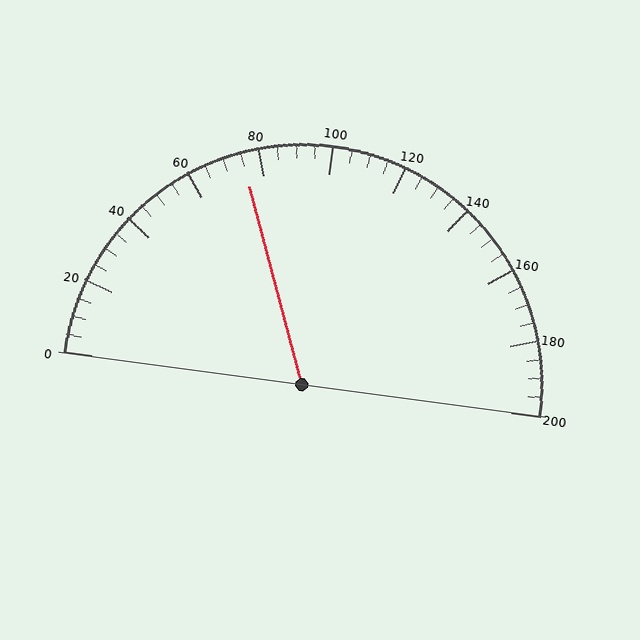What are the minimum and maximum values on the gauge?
The gauge ranges from 0 to 200.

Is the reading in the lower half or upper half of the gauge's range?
The reading is in the lower half of the range (0 to 200).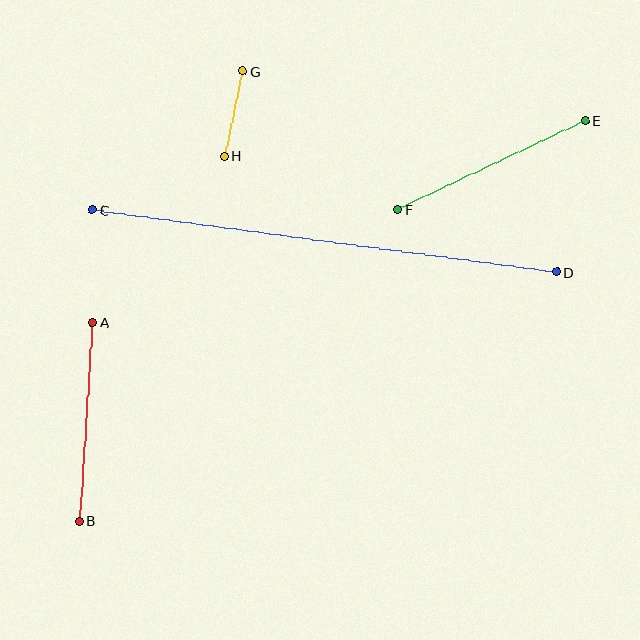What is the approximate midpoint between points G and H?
The midpoint is at approximately (234, 113) pixels.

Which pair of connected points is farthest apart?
Points C and D are farthest apart.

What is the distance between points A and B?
The distance is approximately 199 pixels.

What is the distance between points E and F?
The distance is approximately 208 pixels.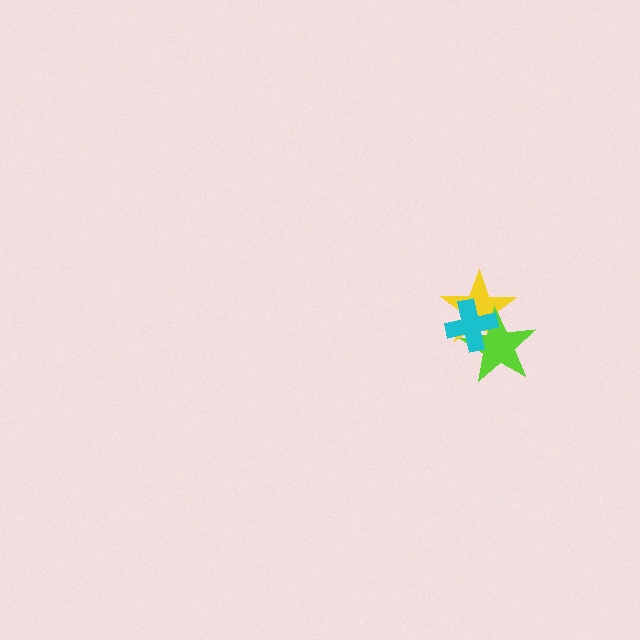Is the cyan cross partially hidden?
No, no other shape covers it.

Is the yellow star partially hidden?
Yes, it is partially covered by another shape.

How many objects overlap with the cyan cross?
2 objects overlap with the cyan cross.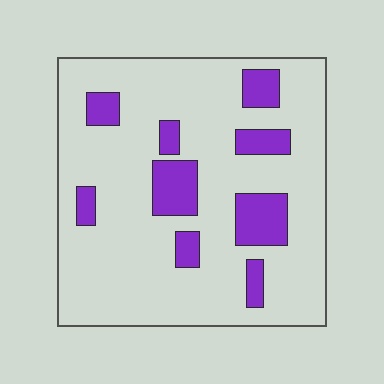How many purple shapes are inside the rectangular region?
9.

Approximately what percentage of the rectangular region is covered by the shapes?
Approximately 20%.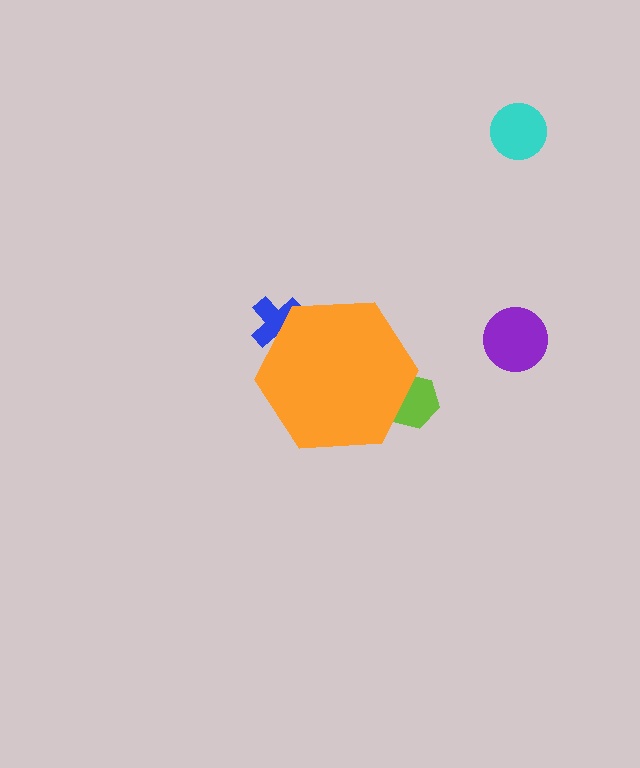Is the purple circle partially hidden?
No, the purple circle is fully visible.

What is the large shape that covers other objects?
An orange hexagon.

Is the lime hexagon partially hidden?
Yes, the lime hexagon is partially hidden behind the orange hexagon.